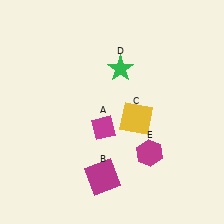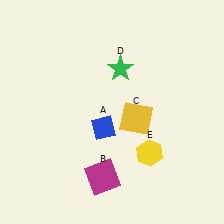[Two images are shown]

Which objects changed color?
A changed from magenta to blue. E changed from magenta to yellow.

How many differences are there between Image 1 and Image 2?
There are 2 differences between the two images.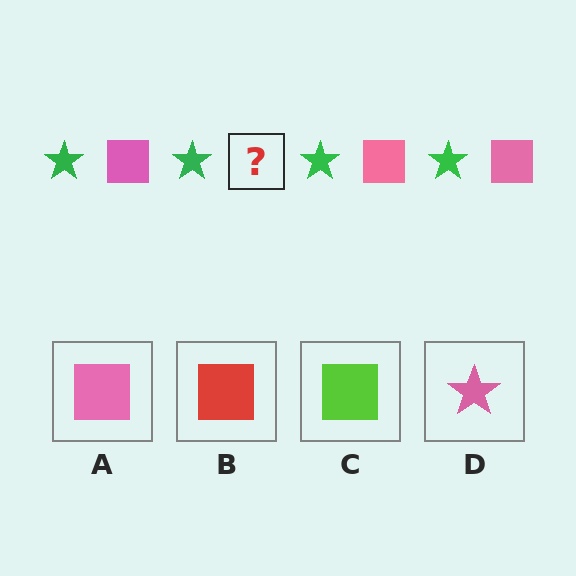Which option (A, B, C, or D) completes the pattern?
A.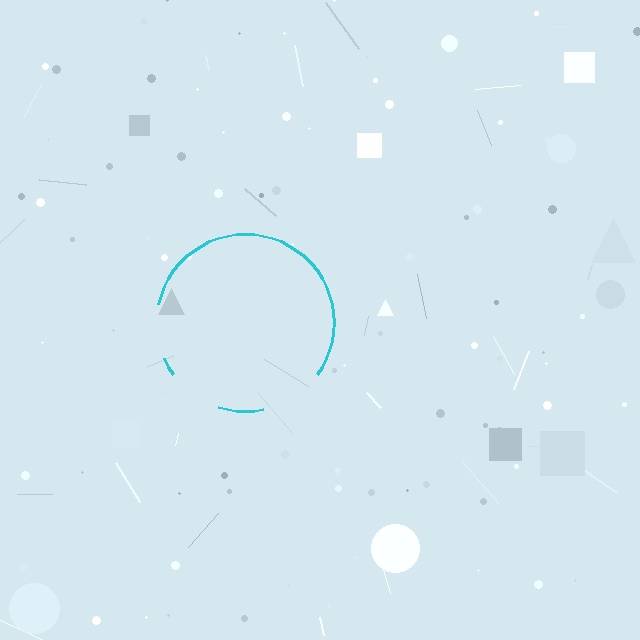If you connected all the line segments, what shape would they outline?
They would outline a circle.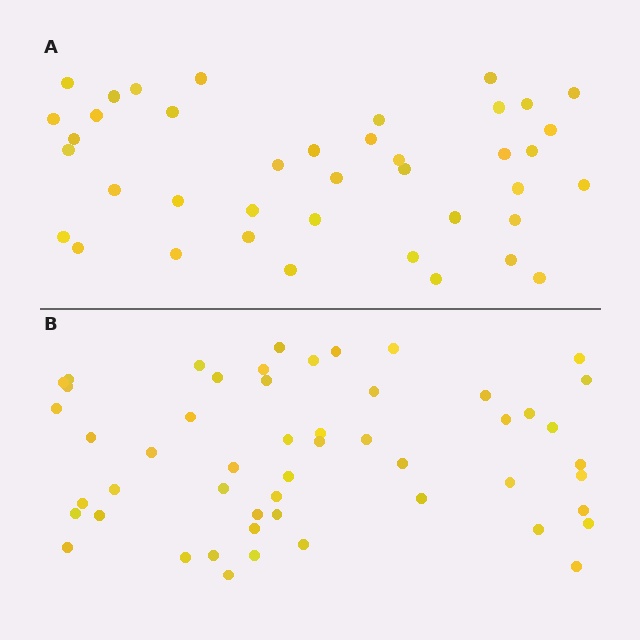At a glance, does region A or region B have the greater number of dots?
Region B (the bottom region) has more dots.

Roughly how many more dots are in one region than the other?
Region B has roughly 12 or so more dots than region A.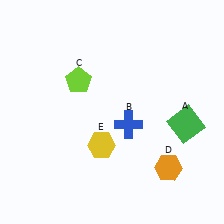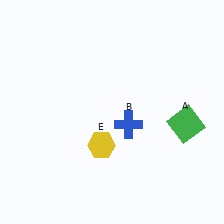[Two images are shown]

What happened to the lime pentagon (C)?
The lime pentagon (C) was removed in Image 2. It was in the top-left area of Image 1.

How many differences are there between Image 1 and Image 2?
There are 2 differences between the two images.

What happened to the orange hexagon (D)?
The orange hexagon (D) was removed in Image 2. It was in the bottom-right area of Image 1.